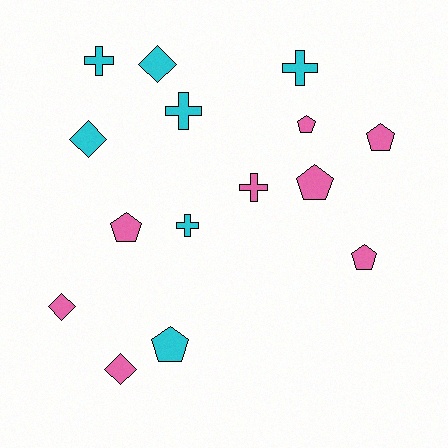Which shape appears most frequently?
Pentagon, with 6 objects.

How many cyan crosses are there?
There are 4 cyan crosses.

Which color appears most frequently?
Pink, with 8 objects.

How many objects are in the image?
There are 15 objects.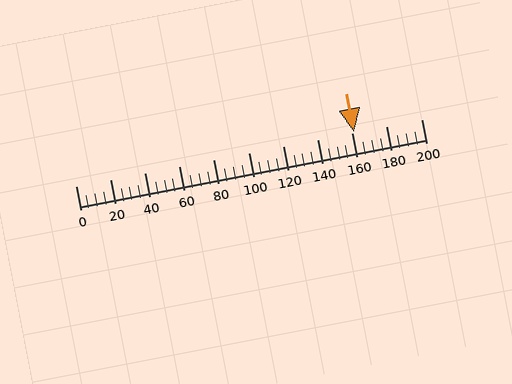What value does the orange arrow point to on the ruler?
The orange arrow points to approximately 161.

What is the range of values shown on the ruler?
The ruler shows values from 0 to 200.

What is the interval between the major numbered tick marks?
The major tick marks are spaced 20 units apart.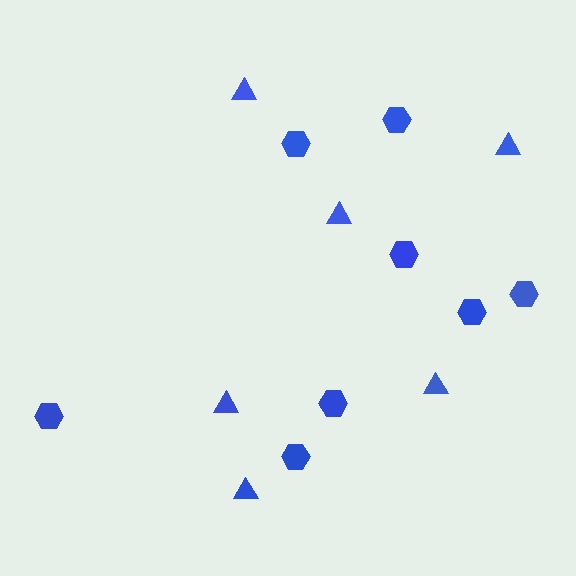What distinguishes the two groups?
There are 2 groups: one group of hexagons (8) and one group of triangles (6).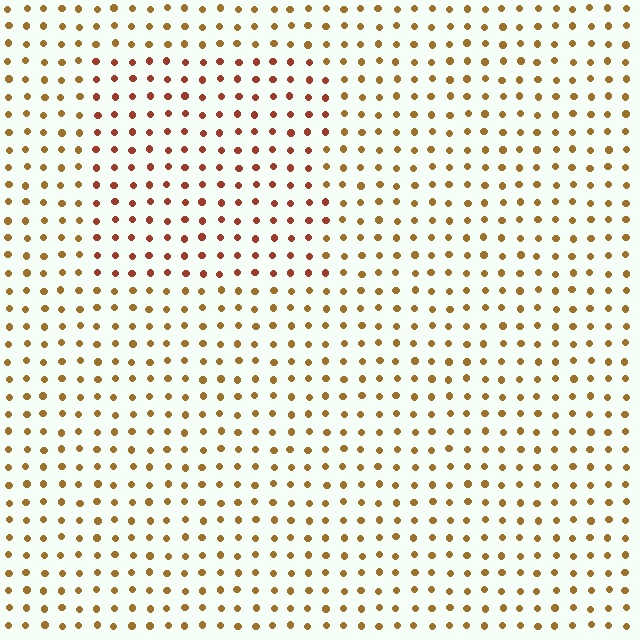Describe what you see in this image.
The image is filled with small brown elements in a uniform arrangement. A rectangle-shaped region is visible where the elements are tinted to a slightly different hue, forming a subtle color boundary.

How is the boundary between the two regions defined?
The boundary is defined purely by a slight shift in hue (about 30 degrees). Spacing, size, and orientation are identical on both sides.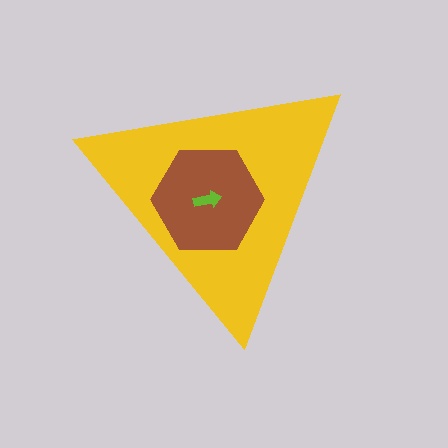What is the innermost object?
The lime arrow.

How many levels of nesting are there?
3.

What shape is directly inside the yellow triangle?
The brown hexagon.